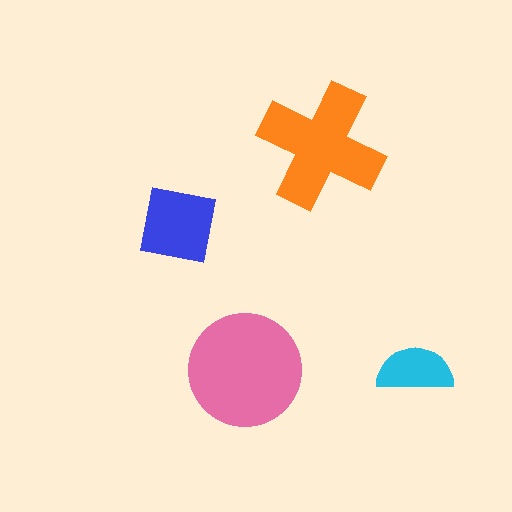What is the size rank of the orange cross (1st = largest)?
2nd.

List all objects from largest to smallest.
The pink circle, the orange cross, the blue square, the cyan semicircle.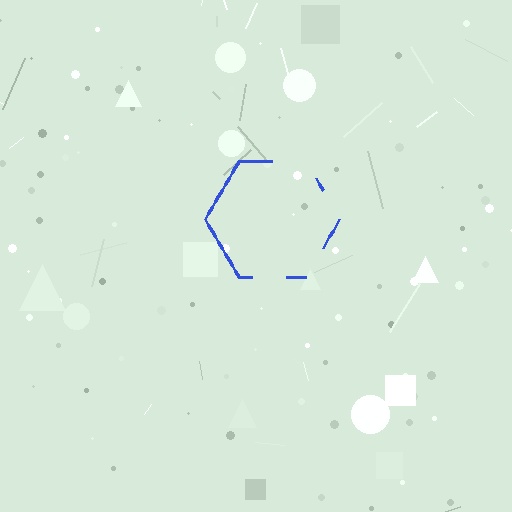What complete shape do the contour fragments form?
The contour fragments form a hexagon.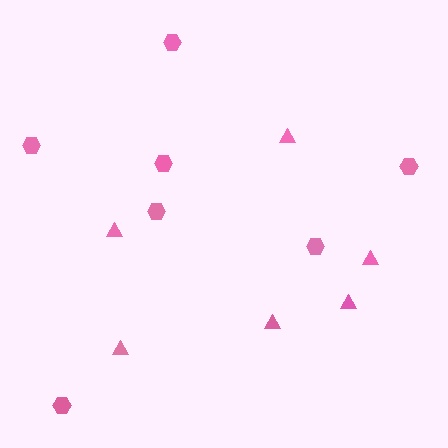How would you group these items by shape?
There are 2 groups: one group of hexagons (7) and one group of triangles (6).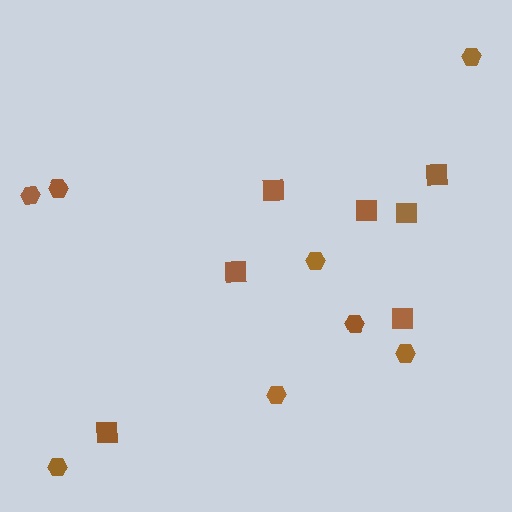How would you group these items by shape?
There are 2 groups: one group of squares (7) and one group of hexagons (8).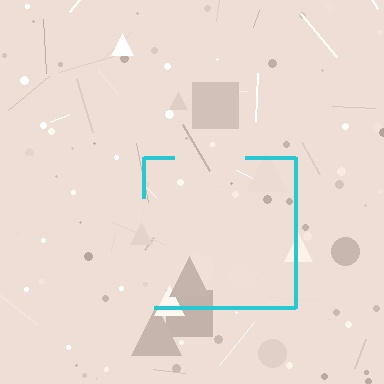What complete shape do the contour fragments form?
The contour fragments form a square.